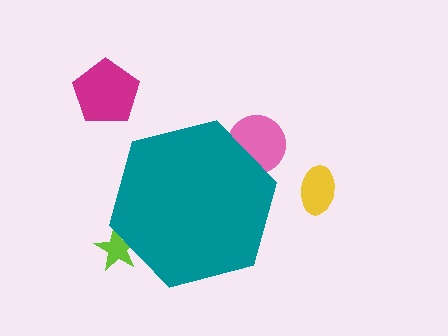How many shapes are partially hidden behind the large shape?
2 shapes are partially hidden.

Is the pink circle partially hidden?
Yes, the pink circle is partially hidden behind the teal hexagon.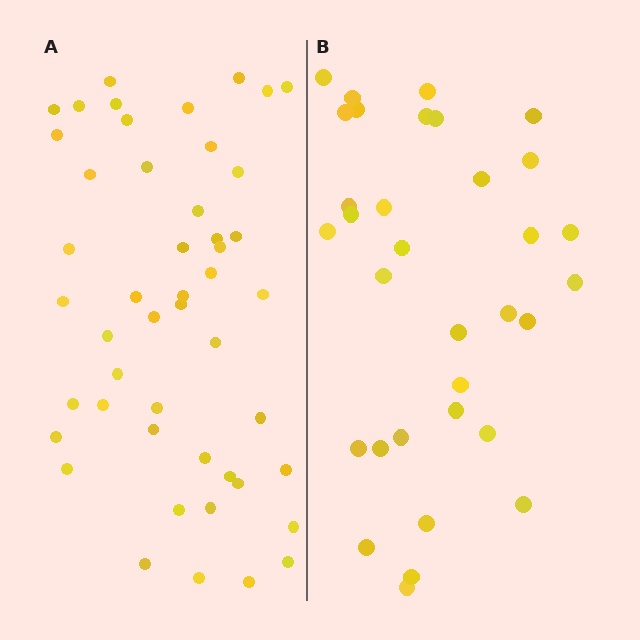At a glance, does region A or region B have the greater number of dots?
Region A (the left region) has more dots.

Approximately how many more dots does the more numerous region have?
Region A has approximately 15 more dots than region B.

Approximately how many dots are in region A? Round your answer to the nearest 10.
About 50 dots. (The exact count is 48, which rounds to 50.)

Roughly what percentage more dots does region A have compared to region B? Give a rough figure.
About 45% more.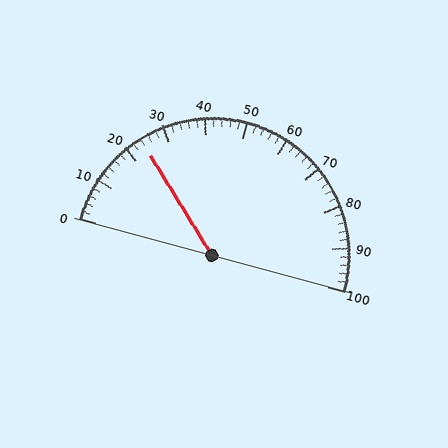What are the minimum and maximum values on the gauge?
The gauge ranges from 0 to 100.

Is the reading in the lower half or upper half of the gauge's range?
The reading is in the lower half of the range (0 to 100).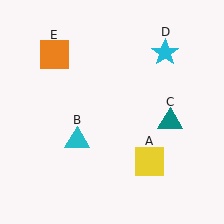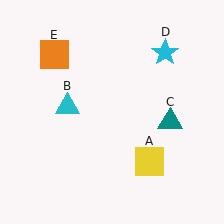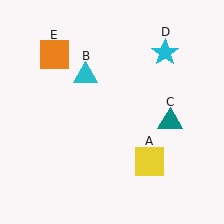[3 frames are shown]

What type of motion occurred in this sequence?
The cyan triangle (object B) rotated clockwise around the center of the scene.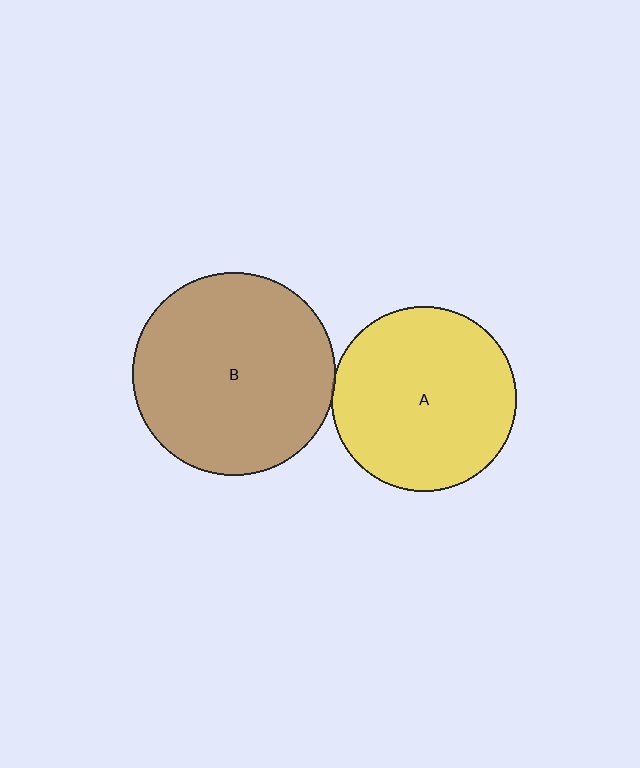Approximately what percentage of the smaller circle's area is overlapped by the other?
Approximately 5%.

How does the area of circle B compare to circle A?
Approximately 1.2 times.